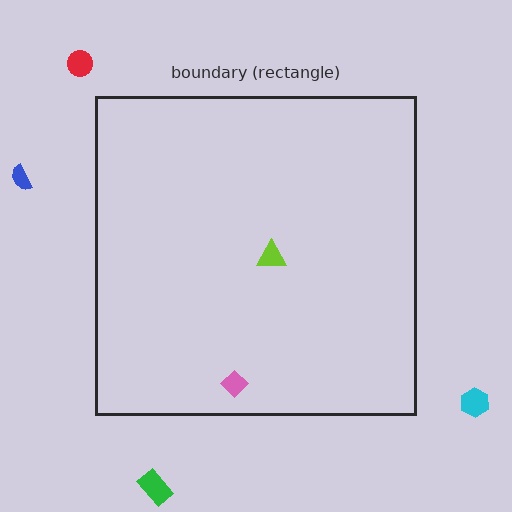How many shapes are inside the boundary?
2 inside, 4 outside.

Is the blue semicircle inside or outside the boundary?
Outside.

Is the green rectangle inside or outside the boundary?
Outside.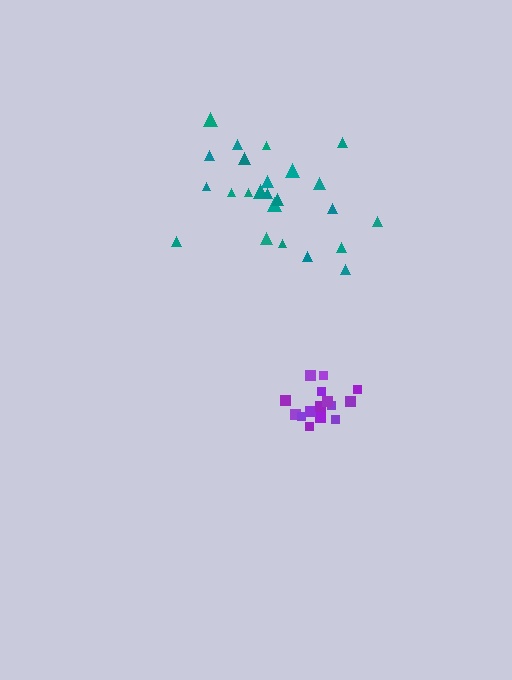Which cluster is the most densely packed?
Purple.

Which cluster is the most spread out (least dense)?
Teal.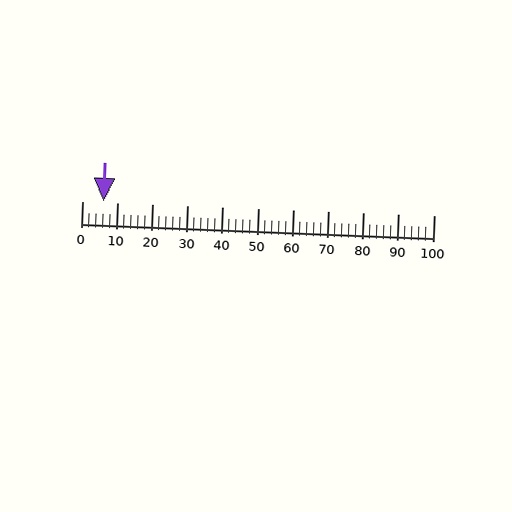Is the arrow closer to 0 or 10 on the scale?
The arrow is closer to 10.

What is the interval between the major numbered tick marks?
The major tick marks are spaced 10 units apart.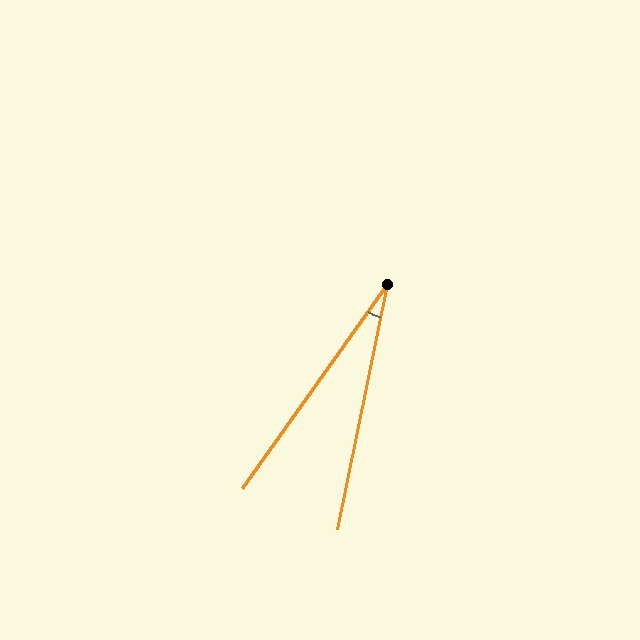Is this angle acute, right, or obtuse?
It is acute.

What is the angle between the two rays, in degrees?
Approximately 24 degrees.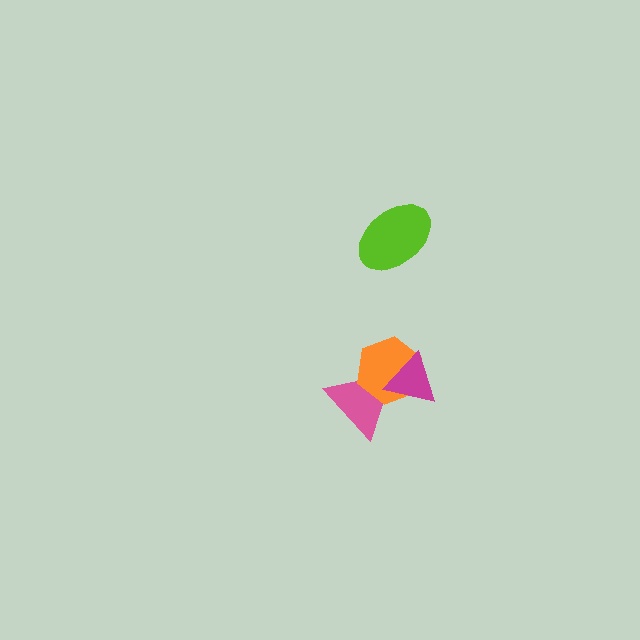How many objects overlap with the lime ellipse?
0 objects overlap with the lime ellipse.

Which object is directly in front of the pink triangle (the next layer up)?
The orange hexagon is directly in front of the pink triangle.